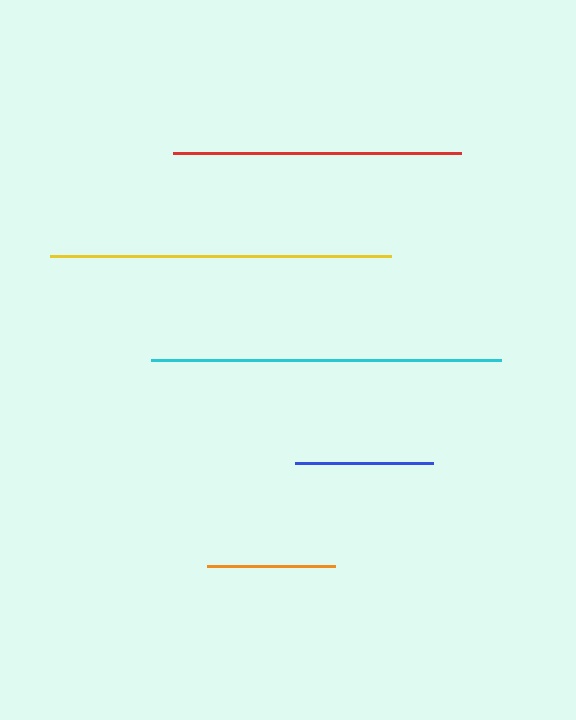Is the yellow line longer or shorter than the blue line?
The yellow line is longer than the blue line.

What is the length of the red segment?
The red segment is approximately 288 pixels long.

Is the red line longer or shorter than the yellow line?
The yellow line is longer than the red line.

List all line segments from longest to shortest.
From longest to shortest: cyan, yellow, red, blue, orange.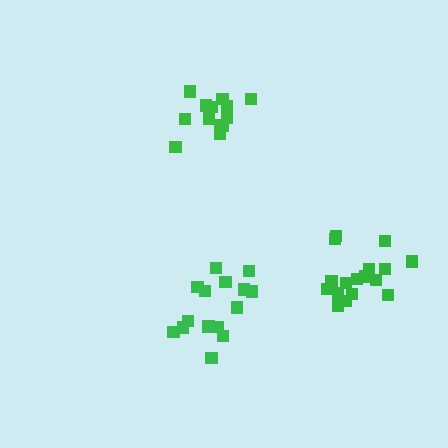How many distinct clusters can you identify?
There are 3 distinct clusters.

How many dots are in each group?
Group 1: 13 dots, Group 2: 17 dots, Group 3: 15 dots (45 total).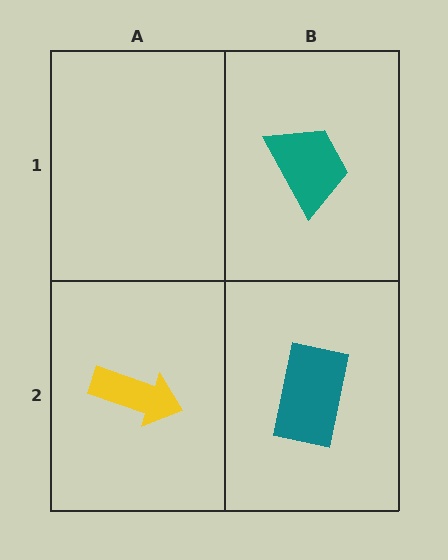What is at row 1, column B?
A teal trapezoid.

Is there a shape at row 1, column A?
No, that cell is empty.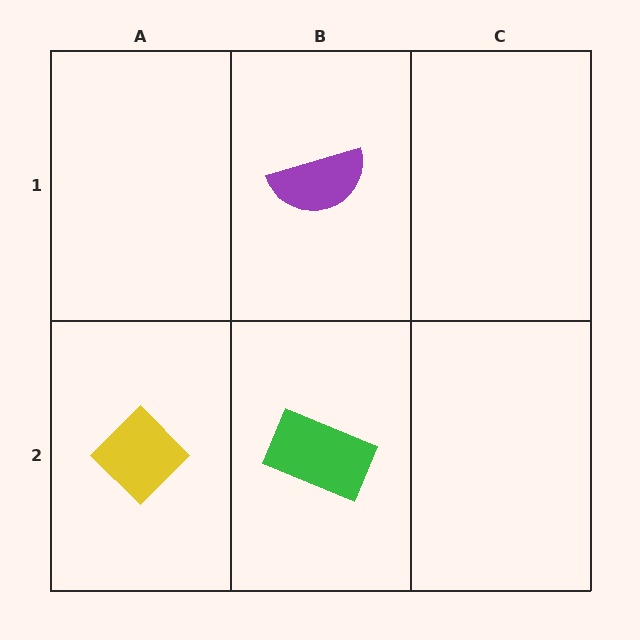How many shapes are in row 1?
1 shape.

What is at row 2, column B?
A green rectangle.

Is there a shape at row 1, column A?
No, that cell is empty.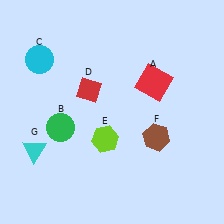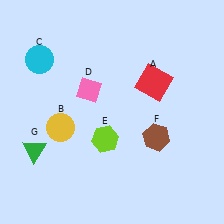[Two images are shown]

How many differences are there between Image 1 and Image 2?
There are 3 differences between the two images.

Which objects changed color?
B changed from green to yellow. D changed from red to pink. G changed from cyan to green.